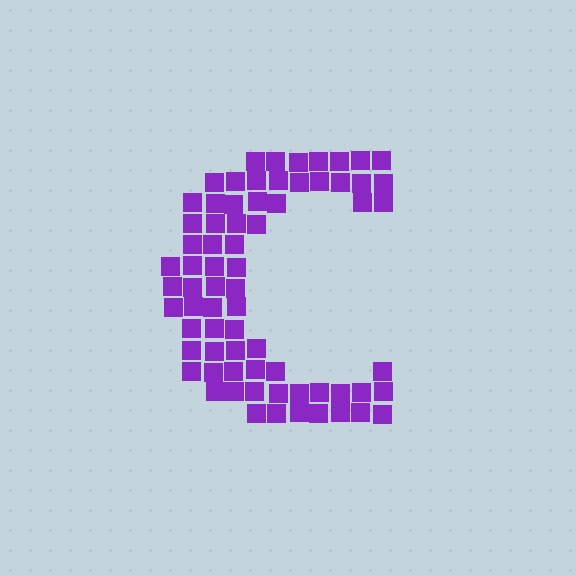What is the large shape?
The large shape is the letter C.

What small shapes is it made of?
It is made of small squares.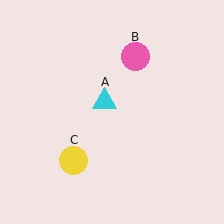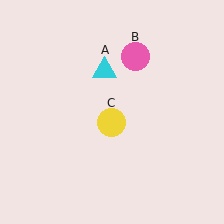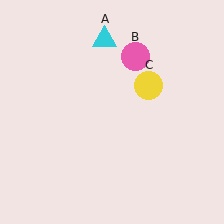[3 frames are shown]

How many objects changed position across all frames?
2 objects changed position: cyan triangle (object A), yellow circle (object C).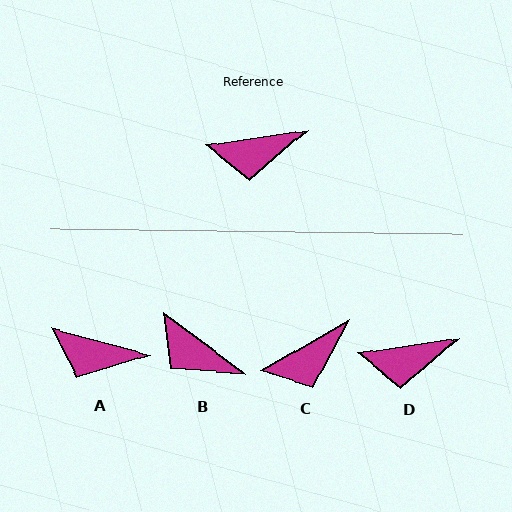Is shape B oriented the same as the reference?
No, it is off by about 45 degrees.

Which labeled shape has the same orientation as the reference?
D.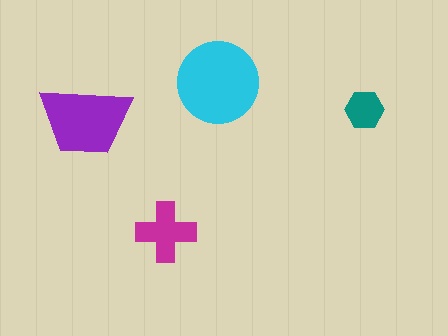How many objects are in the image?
There are 4 objects in the image.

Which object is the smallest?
The teal hexagon.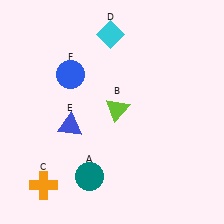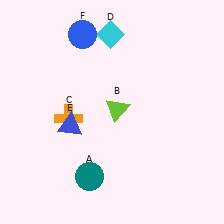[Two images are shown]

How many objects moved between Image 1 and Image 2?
2 objects moved between the two images.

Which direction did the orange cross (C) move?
The orange cross (C) moved up.